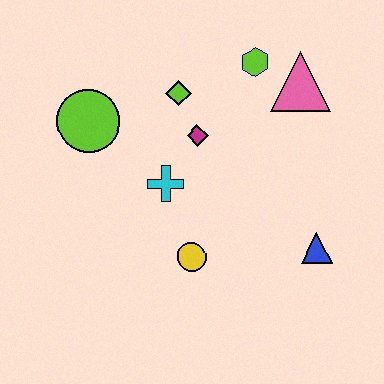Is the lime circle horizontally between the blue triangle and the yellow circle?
No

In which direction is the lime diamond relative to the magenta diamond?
The lime diamond is above the magenta diamond.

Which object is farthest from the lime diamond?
The blue triangle is farthest from the lime diamond.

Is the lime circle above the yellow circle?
Yes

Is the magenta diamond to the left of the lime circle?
No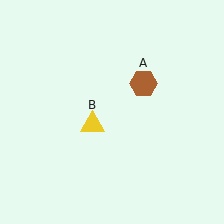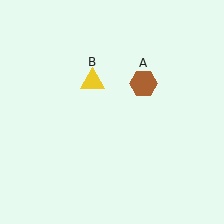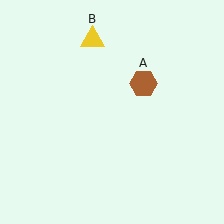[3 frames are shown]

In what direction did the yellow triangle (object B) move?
The yellow triangle (object B) moved up.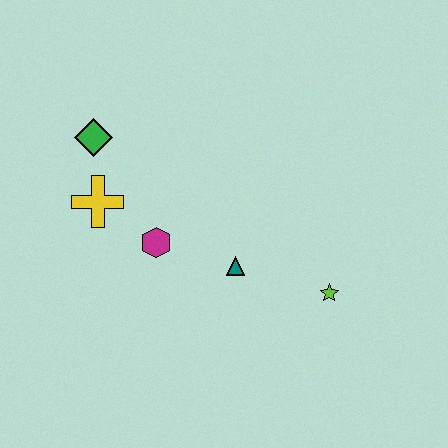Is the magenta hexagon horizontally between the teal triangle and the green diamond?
Yes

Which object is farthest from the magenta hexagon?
The lime star is farthest from the magenta hexagon.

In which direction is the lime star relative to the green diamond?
The lime star is to the right of the green diamond.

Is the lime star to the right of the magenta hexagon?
Yes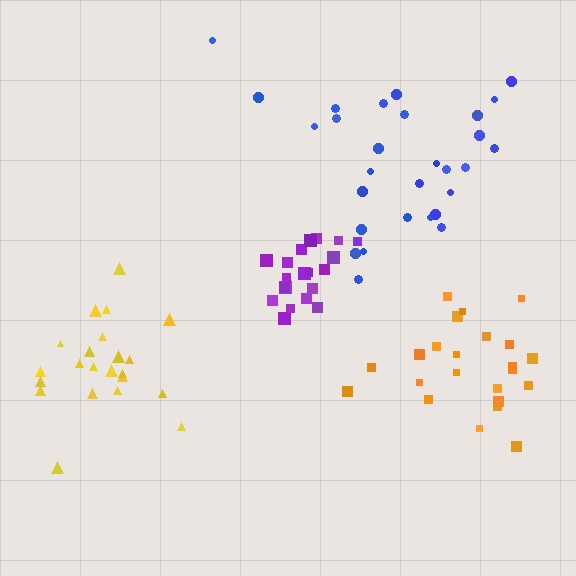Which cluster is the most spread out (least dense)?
Blue.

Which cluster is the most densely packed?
Purple.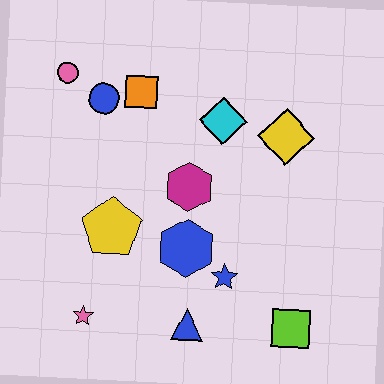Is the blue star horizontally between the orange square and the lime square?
Yes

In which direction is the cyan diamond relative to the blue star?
The cyan diamond is above the blue star.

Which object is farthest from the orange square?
The lime square is farthest from the orange square.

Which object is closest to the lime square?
The blue star is closest to the lime square.